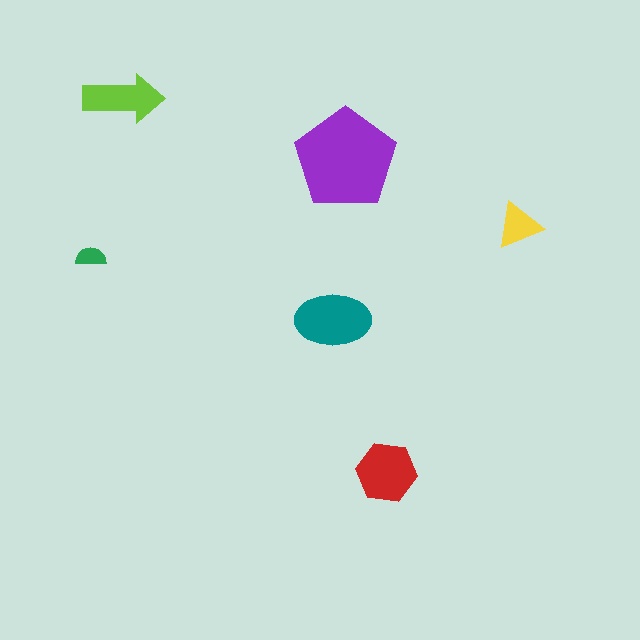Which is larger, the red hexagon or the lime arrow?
The red hexagon.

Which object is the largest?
The purple pentagon.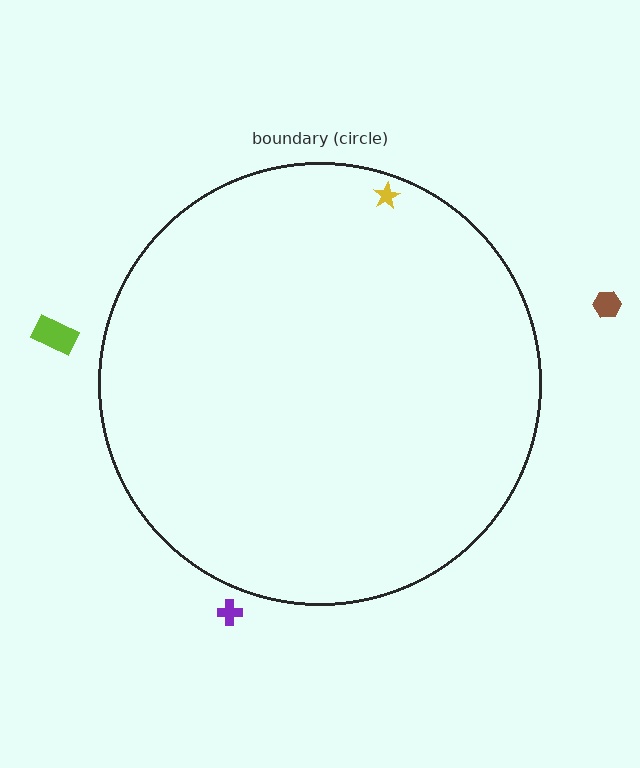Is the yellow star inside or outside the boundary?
Inside.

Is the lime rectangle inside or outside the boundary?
Outside.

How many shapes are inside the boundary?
1 inside, 3 outside.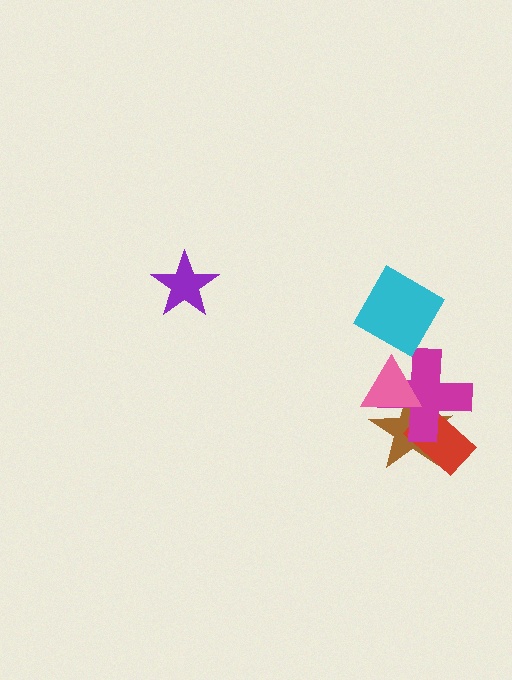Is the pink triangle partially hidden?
No, no other shape covers it.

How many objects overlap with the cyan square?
0 objects overlap with the cyan square.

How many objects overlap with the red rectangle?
2 objects overlap with the red rectangle.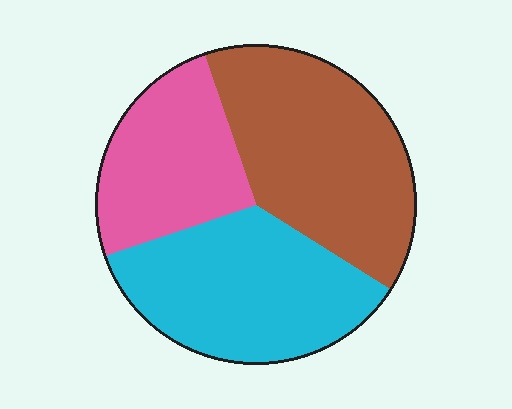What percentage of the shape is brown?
Brown covers 39% of the shape.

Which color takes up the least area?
Pink, at roughly 25%.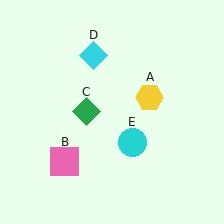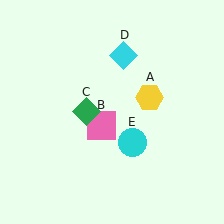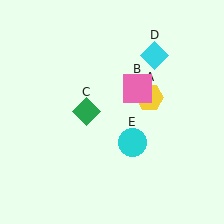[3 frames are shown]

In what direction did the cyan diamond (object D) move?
The cyan diamond (object D) moved right.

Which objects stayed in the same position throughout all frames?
Yellow hexagon (object A) and green diamond (object C) and cyan circle (object E) remained stationary.